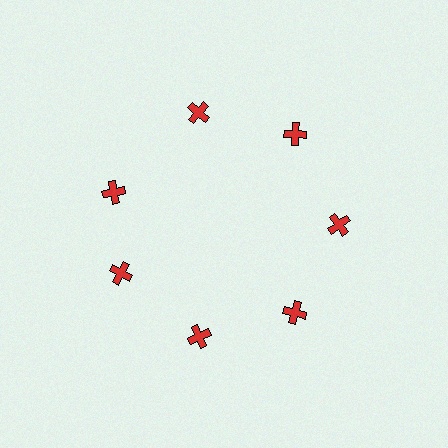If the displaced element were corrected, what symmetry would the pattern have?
It would have 7-fold rotational symmetry — the pattern would map onto itself every 51 degrees.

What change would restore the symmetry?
The symmetry would be restored by rotating it back into even spacing with its neighbors so that all 7 crosses sit at equal angles and equal distance from the center.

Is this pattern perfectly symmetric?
No. The 7 red crosses are arranged in a ring, but one element near the 10 o'clock position is rotated out of alignment along the ring, breaking the 7-fold rotational symmetry.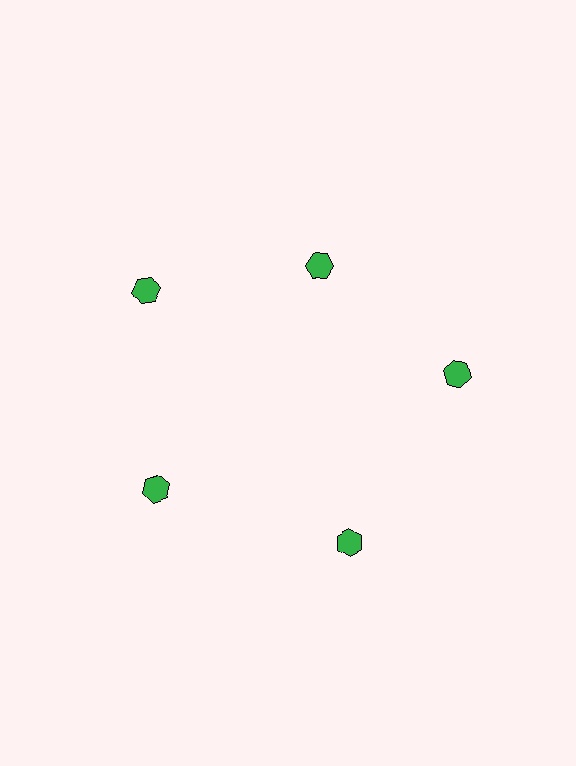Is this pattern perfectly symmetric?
No. The 5 green hexagons are arranged in a ring, but one element near the 1 o'clock position is pulled inward toward the center, breaking the 5-fold rotational symmetry.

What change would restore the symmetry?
The symmetry would be restored by moving it outward, back onto the ring so that all 5 hexagons sit at equal angles and equal distance from the center.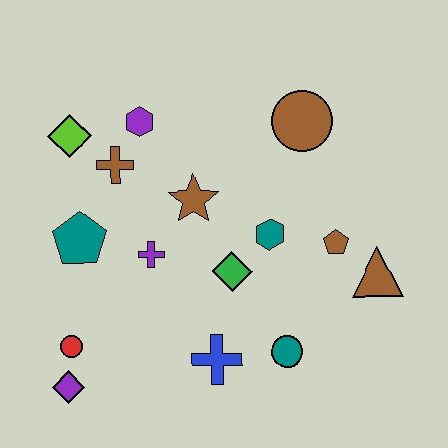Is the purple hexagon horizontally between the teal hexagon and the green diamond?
No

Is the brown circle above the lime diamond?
Yes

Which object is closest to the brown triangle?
The brown pentagon is closest to the brown triangle.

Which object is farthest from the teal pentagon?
The brown triangle is farthest from the teal pentagon.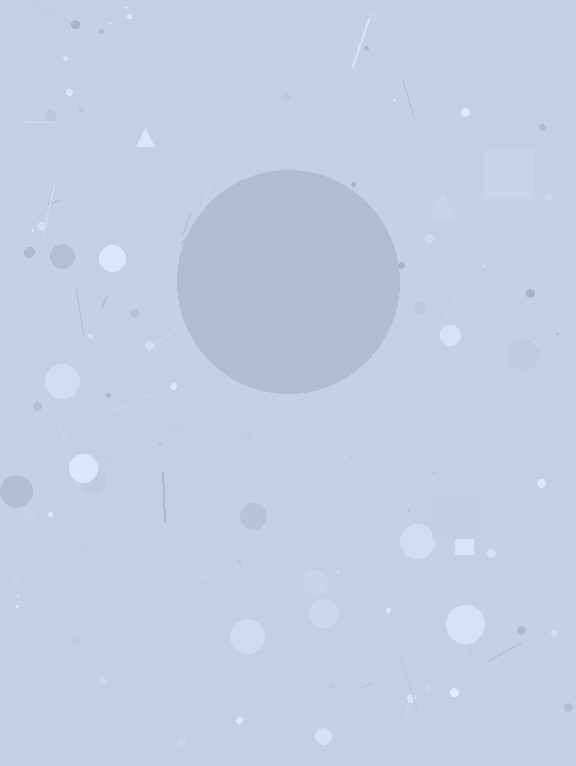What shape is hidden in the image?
A circle is hidden in the image.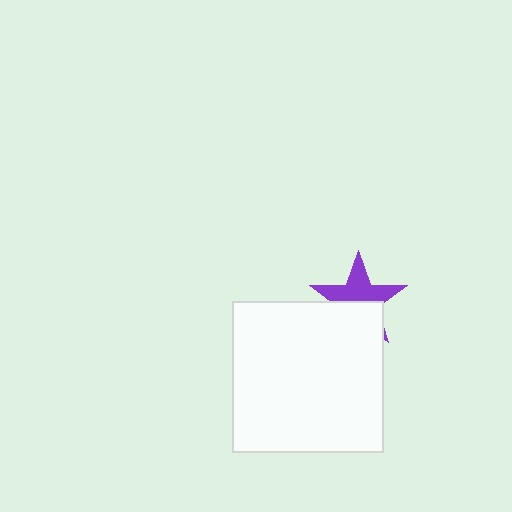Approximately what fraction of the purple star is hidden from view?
Roughly 44% of the purple star is hidden behind the white square.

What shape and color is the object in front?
The object in front is a white square.